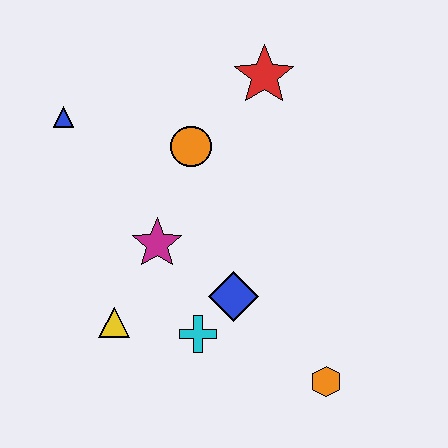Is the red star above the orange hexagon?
Yes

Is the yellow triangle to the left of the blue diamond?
Yes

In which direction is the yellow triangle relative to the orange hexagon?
The yellow triangle is to the left of the orange hexagon.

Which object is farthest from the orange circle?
The orange hexagon is farthest from the orange circle.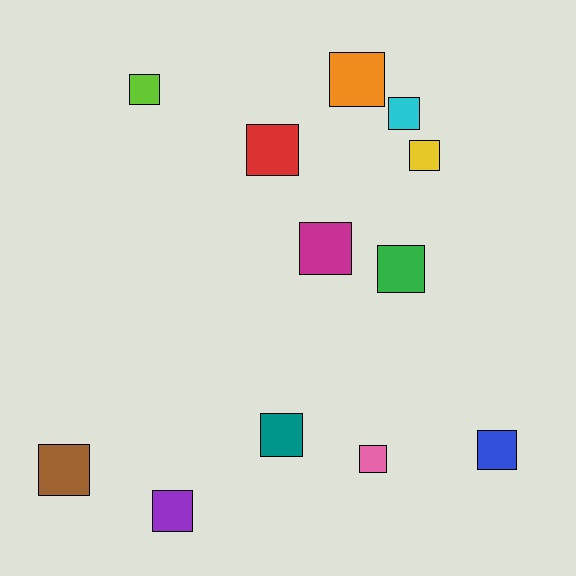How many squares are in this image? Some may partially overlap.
There are 12 squares.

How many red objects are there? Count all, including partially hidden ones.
There is 1 red object.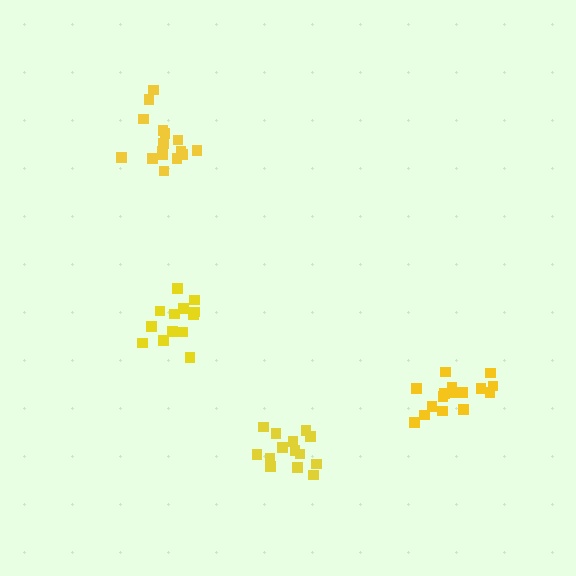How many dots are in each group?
Group 1: 16 dots, Group 2: 13 dots, Group 3: 15 dots, Group 4: 16 dots (60 total).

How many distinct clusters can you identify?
There are 4 distinct clusters.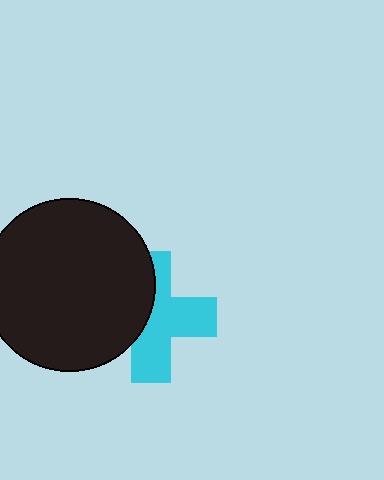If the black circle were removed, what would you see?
You would see the complete cyan cross.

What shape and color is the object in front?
The object in front is a black circle.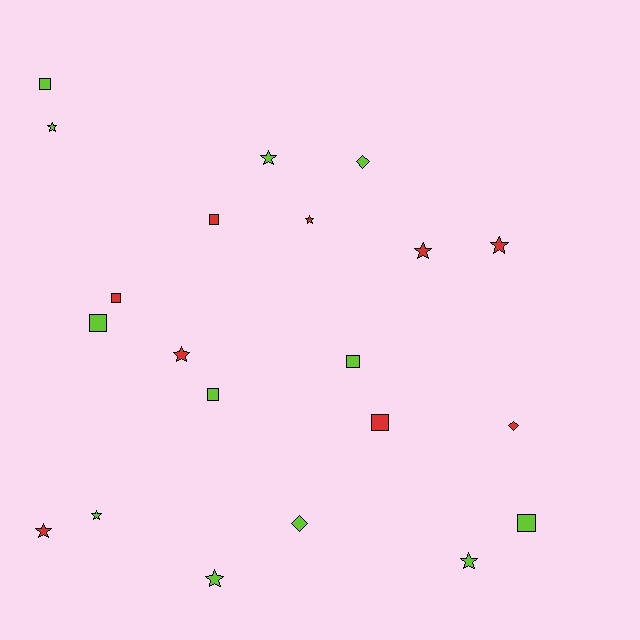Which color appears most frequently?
Lime, with 12 objects.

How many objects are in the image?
There are 21 objects.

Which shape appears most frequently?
Star, with 10 objects.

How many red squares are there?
There are 3 red squares.